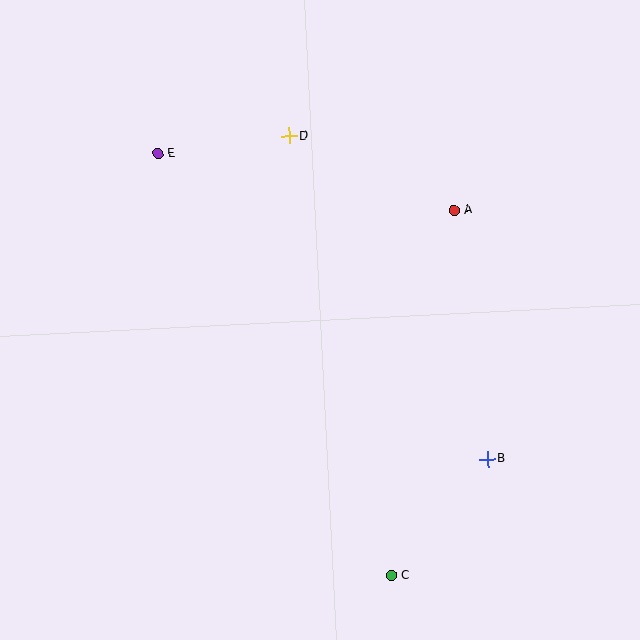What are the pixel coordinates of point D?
Point D is at (289, 136).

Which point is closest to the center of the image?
Point A at (454, 210) is closest to the center.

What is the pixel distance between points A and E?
The distance between A and E is 301 pixels.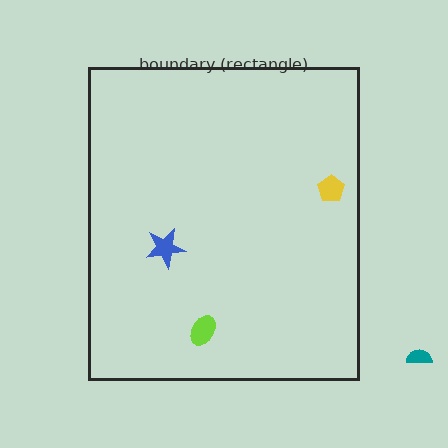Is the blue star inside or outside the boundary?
Inside.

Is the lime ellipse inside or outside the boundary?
Inside.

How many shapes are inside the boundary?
3 inside, 1 outside.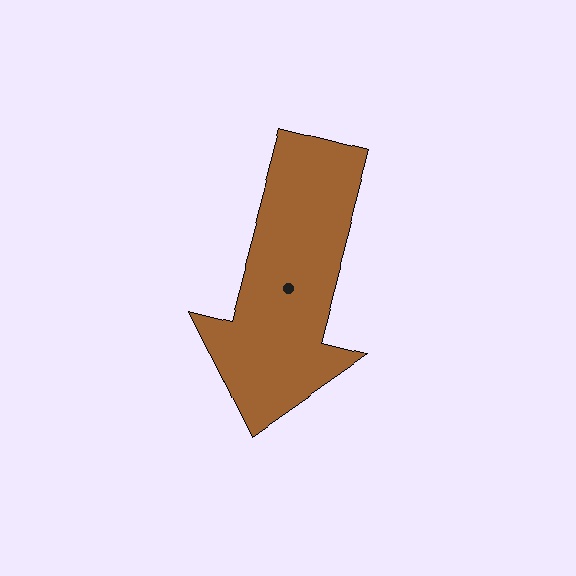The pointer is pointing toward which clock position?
Roughly 6 o'clock.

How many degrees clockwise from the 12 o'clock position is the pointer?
Approximately 195 degrees.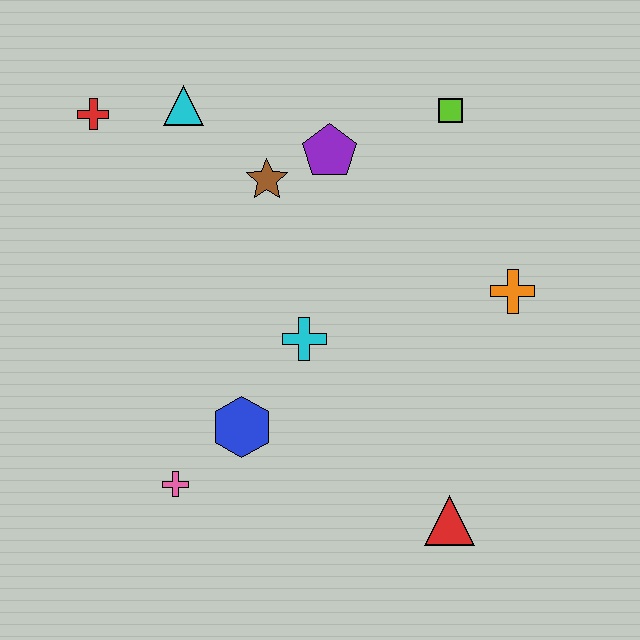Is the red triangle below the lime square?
Yes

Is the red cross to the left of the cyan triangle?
Yes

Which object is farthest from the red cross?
The red triangle is farthest from the red cross.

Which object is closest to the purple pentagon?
The brown star is closest to the purple pentagon.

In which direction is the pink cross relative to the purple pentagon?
The pink cross is below the purple pentagon.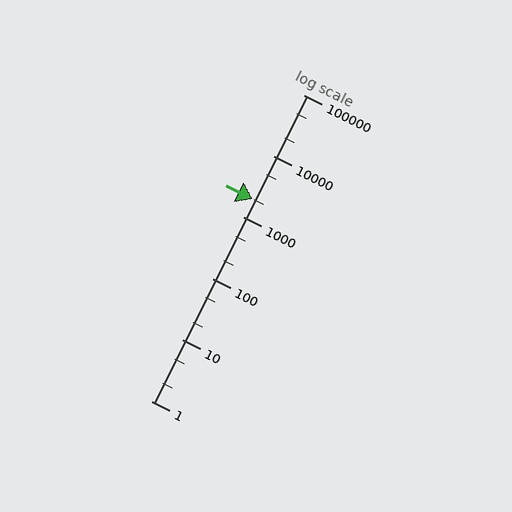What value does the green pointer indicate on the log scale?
The pointer indicates approximately 2000.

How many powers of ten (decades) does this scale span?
The scale spans 5 decades, from 1 to 100000.